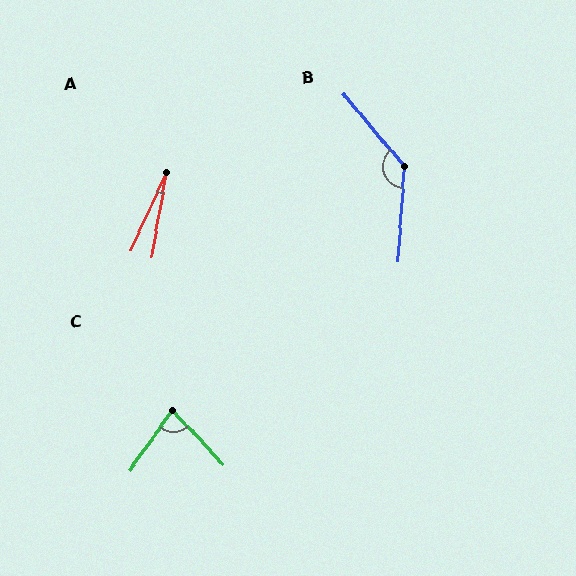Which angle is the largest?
B, at approximately 136 degrees.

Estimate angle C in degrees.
Approximately 79 degrees.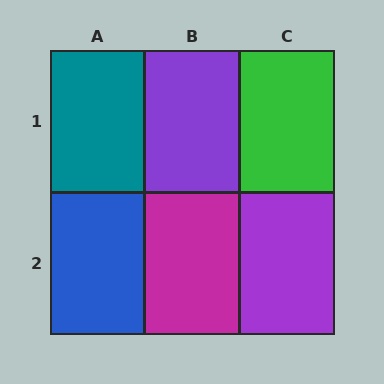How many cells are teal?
1 cell is teal.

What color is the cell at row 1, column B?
Purple.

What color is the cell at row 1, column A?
Teal.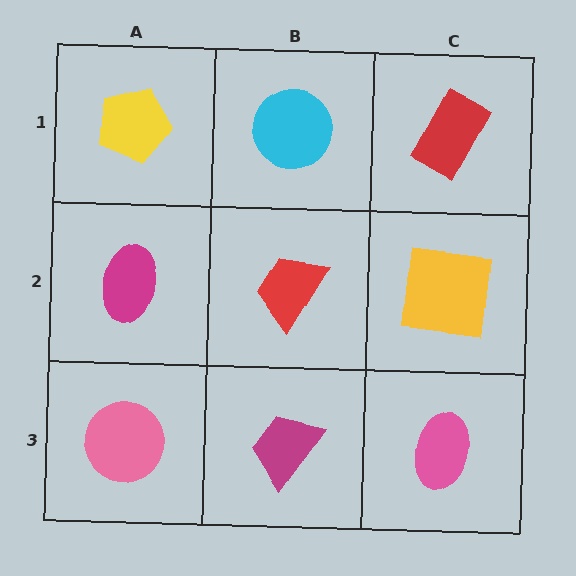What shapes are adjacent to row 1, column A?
A magenta ellipse (row 2, column A), a cyan circle (row 1, column B).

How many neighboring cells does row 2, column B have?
4.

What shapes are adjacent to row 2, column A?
A yellow pentagon (row 1, column A), a pink circle (row 3, column A), a red trapezoid (row 2, column B).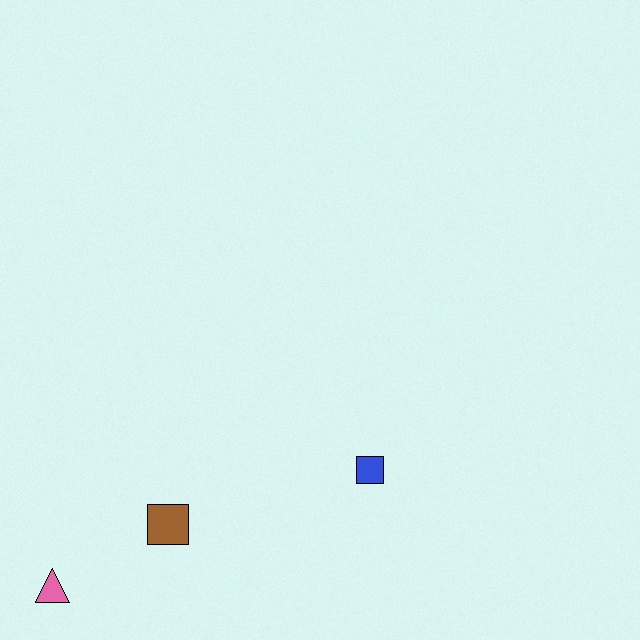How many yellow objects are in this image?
There are no yellow objects.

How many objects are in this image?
There are 3 objects.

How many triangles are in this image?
There is 1 triangle.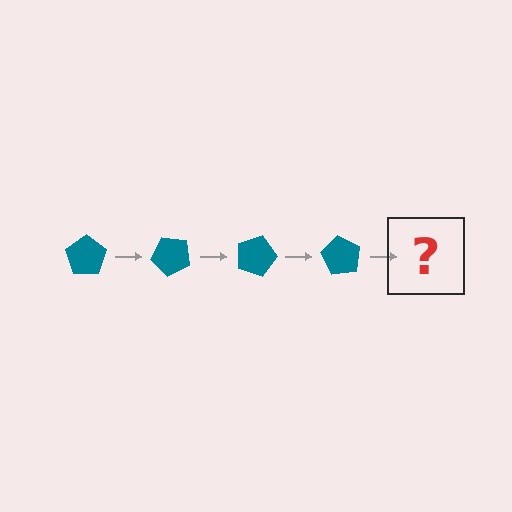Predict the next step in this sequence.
The next step is a teal pentagon rotated 180 degrees.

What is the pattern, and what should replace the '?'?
The pattern is that the pentagon rotates 45 degrees each step. The '?' should be a teal pentagon rotated 180 degrees.